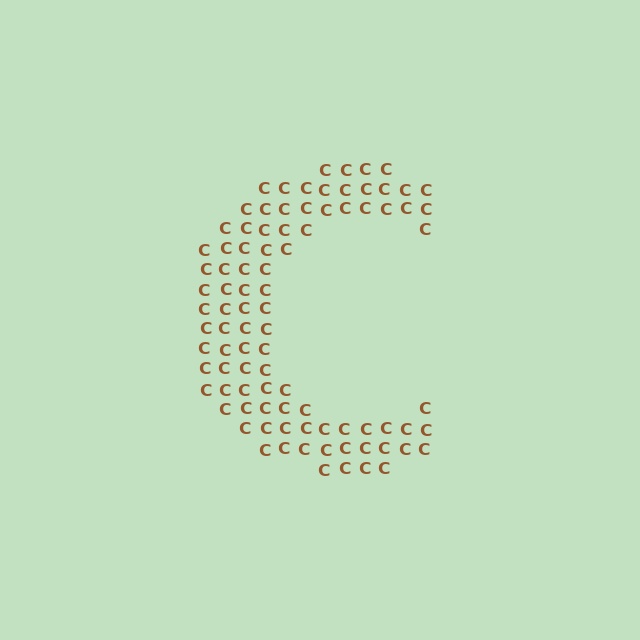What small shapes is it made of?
It is made of small letter C's.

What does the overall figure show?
The overall figure shows the letter C.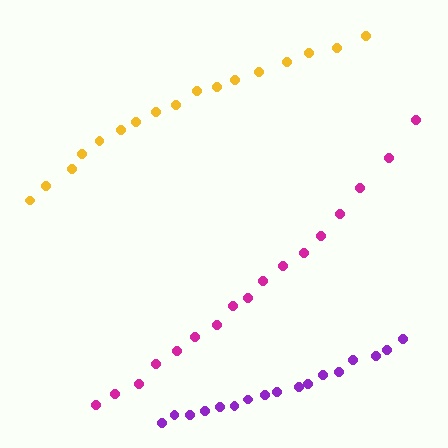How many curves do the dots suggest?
There are 3 distinct paths.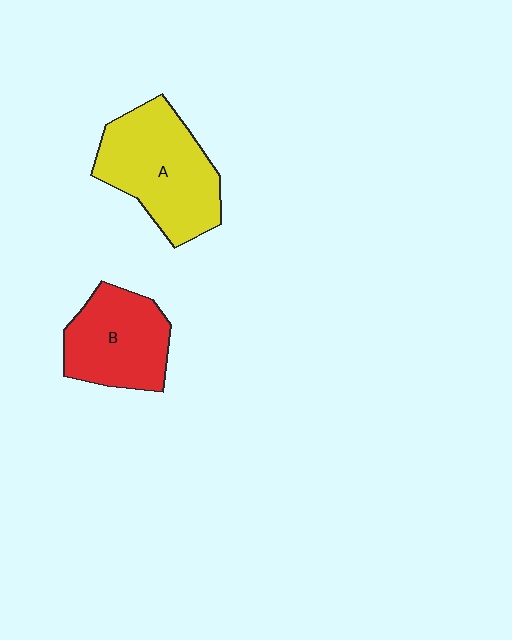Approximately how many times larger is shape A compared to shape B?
Approximately 1.3 times.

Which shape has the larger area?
Shape A (yellow).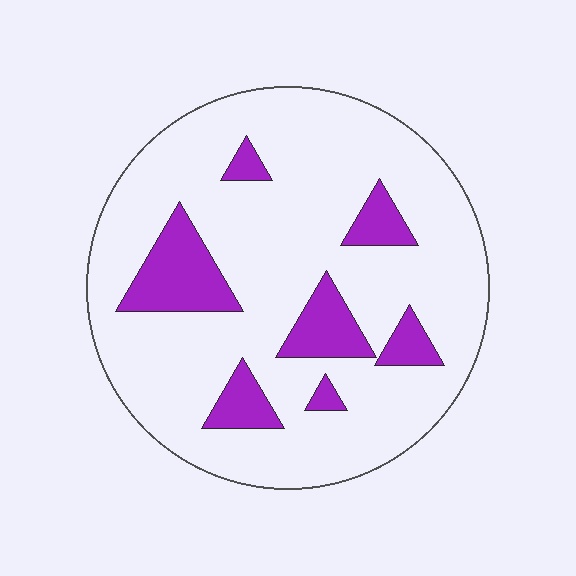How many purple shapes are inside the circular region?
7.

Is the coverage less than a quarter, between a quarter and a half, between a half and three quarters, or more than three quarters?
Less than a quarter.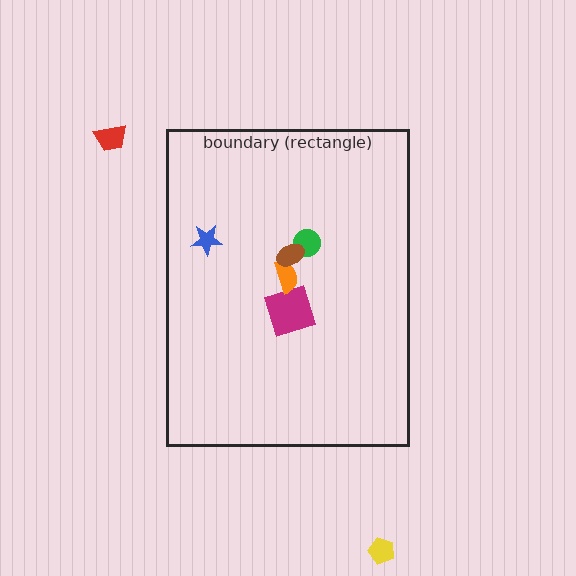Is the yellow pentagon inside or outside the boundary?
Outside.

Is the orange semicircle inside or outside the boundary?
Inside.